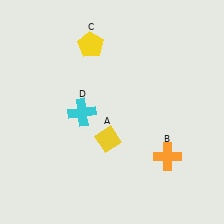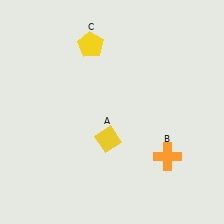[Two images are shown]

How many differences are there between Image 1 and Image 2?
There is 1 difference between the two images.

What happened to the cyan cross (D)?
The cyan cross (D) was removed in Image 2. It was in the bottom-left area of Image 1.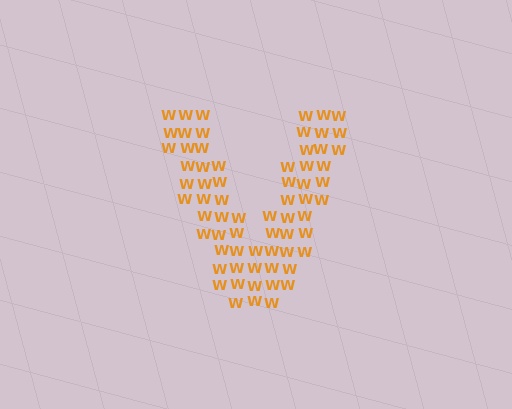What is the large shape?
The large shape is the letter V.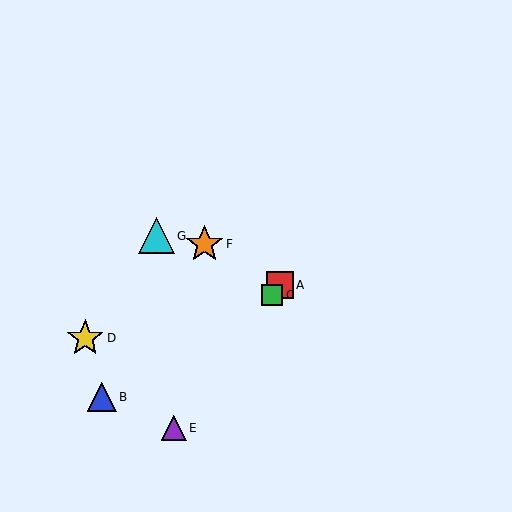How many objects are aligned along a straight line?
3 objects (A, C, E) are aligned along a straight line.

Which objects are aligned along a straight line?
Objects A, C, E are aligned along a straight line.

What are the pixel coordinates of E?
Object E is at (174, 428).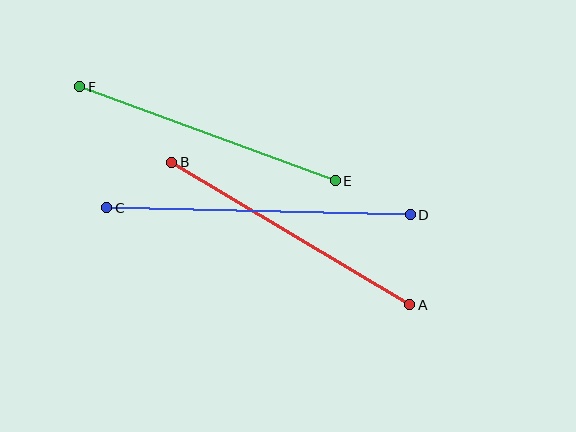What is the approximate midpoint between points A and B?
The midpoint is at approximately (291, 233) pixels.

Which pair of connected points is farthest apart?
Points C and D are farthest apart.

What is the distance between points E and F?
The distance is approximately 272 pixels.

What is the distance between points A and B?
The distance is approximately 277 pixels.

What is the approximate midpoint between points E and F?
The midpoint is at approximately (207, 134) pixels.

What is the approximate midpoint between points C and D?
The midpoint is at approximately (258, 211) pixels.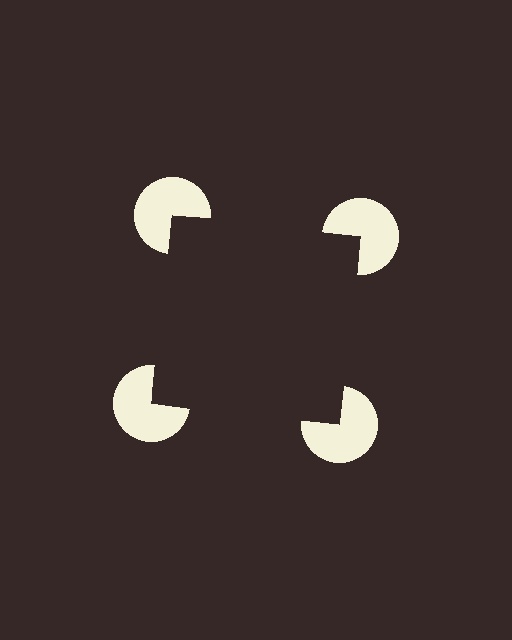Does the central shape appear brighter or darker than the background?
It typically appears slightly darker than the background, even though no actual brightness change is drawn.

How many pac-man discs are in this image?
There are 4 — one at each vertex of the illusory square.